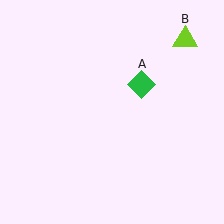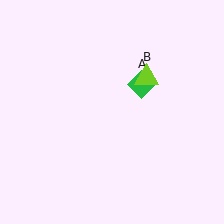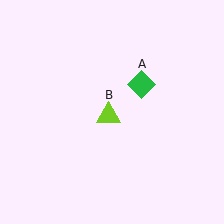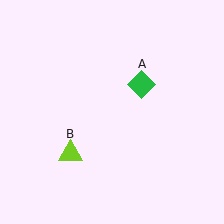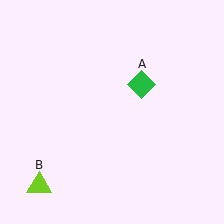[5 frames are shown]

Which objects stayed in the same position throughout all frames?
Green diamond (object A) remained stationary.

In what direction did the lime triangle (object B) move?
The lime triangle (object B) moved down and to the left.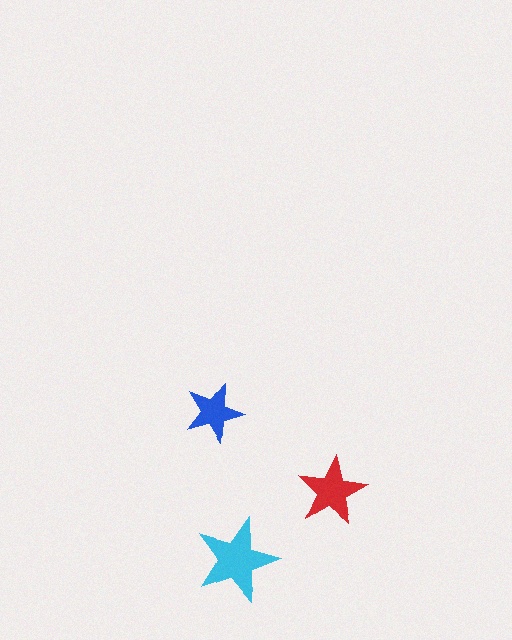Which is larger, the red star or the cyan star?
The cyan one.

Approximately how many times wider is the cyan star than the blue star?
About 1.5 times wider.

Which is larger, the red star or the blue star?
The red one.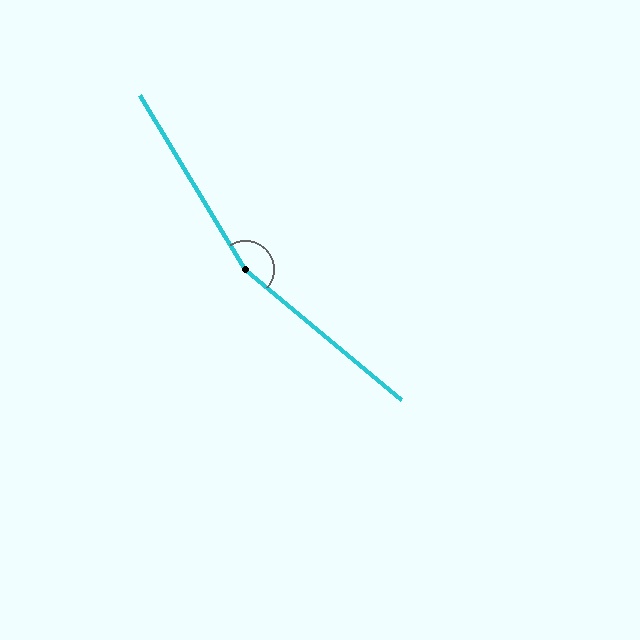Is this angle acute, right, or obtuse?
It is obtuse.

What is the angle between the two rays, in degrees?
Approximately 161 degrees.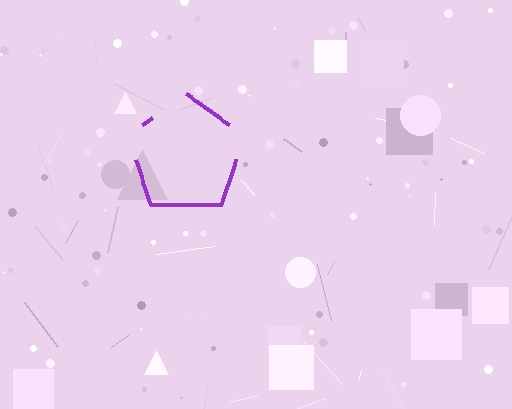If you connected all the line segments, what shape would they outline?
They would outline a pentagon.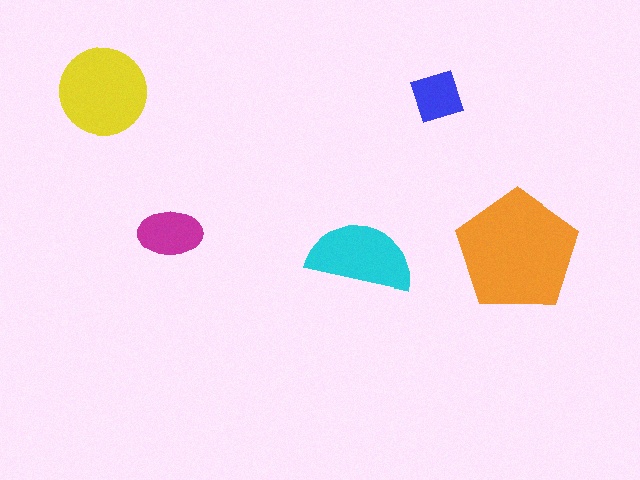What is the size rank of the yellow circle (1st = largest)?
2nd.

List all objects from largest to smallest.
The orange pentagon, the yellow circle, the cyan semicircle, the magenta ellipse, the blue diamond.